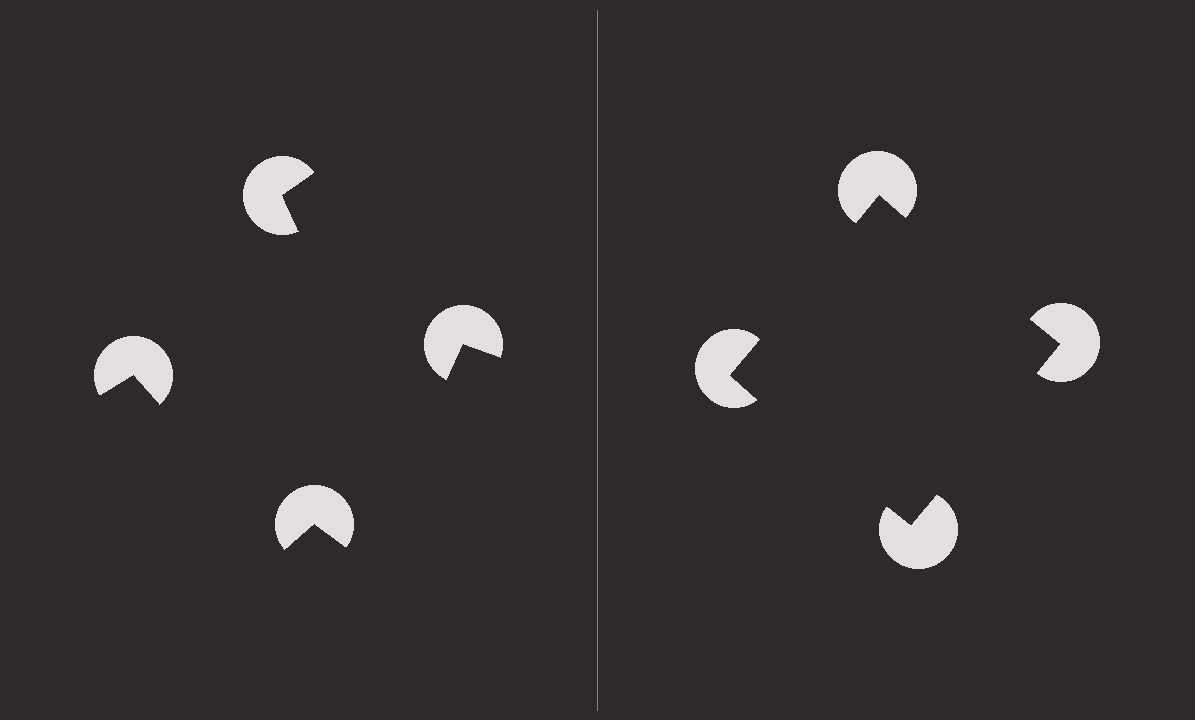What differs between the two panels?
The pac-man discs are positioned identically on both sides; only the wedge orientations differ. On the right they align to a square; on the left they are misaligned.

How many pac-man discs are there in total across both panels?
8 — 4 on each side.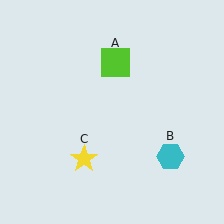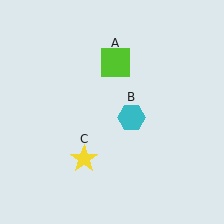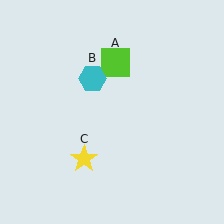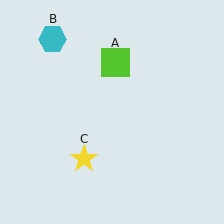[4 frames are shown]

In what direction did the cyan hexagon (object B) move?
The cyan hexagon (object B) moved up and to the left.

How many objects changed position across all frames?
1 object changed position: cyan hexagon (object B).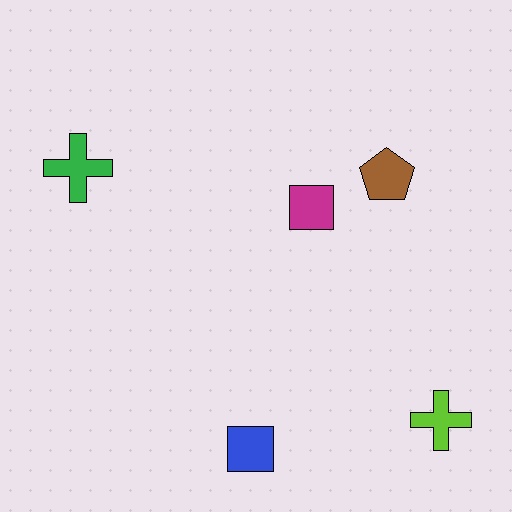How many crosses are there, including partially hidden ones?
There are 2 crosses.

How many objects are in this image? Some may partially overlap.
There are 5 objects.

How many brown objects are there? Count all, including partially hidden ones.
There is 1 brown object.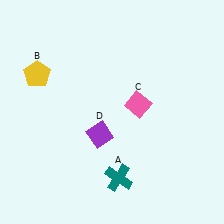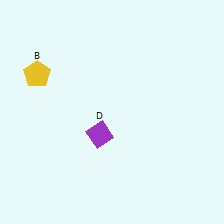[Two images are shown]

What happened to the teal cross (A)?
The teal cross (A) was removed in Image 2. It was in the bottom-right area of Image 1.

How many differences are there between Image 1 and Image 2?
There are 2 differences between the two images.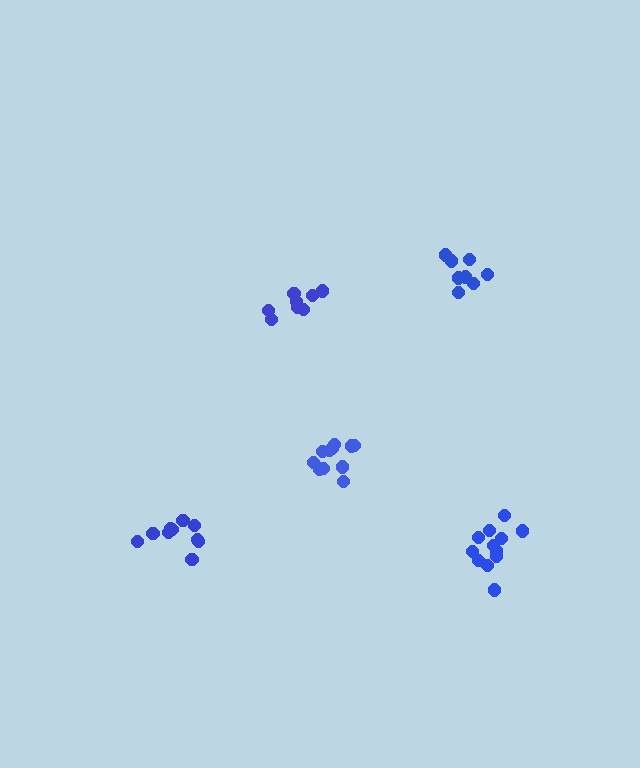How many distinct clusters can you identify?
There are 5 distinct clusters.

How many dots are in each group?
Group 1: 11 dots, Group 2: 8 dots, Group 3: 10 dots, Group 4: 8 dots, Group 5: 12 dots (49 total).